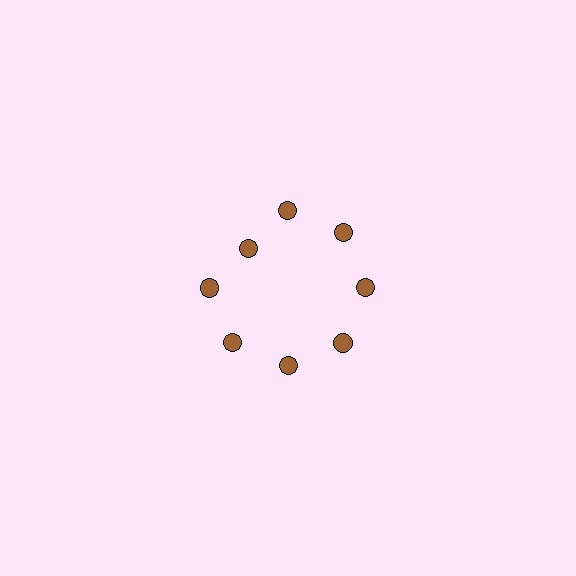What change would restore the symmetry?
The symmetry would be restored by moving it outward, back onto the ring so that all 8 circles sit at equal angles and equal distance from the center.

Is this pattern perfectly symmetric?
No. The 8 brown circles are arranged in a ring, but one element near the 10 o'clock position is pulled inward toward the center, breaking the 8-fold rotational symmetry.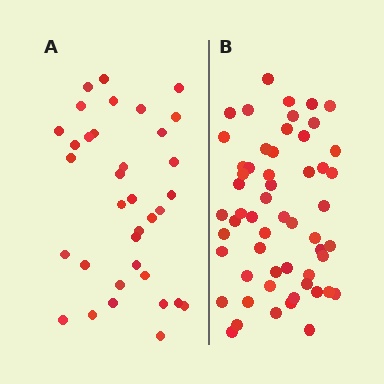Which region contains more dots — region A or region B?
Region B (the right region) has more dots.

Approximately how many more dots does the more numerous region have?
Region B has approximately 20 more dots than region A.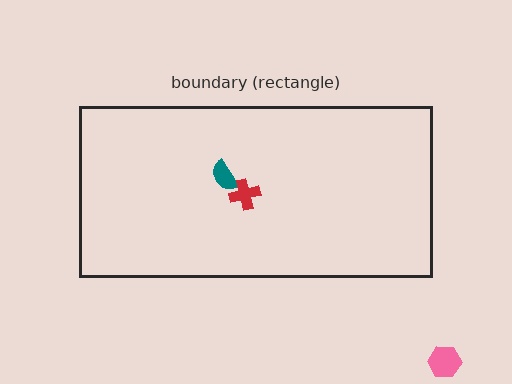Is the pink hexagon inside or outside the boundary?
Outside.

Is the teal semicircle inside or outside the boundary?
Inside.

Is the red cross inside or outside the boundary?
Inside.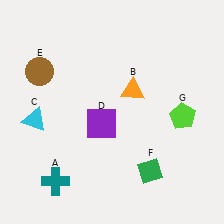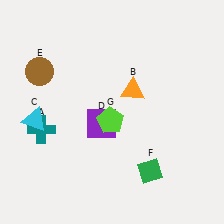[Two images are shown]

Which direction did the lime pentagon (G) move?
The lime pentagon (G) moved left.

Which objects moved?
The objects that moved are: the teal cross (A), the lime pentagon (G).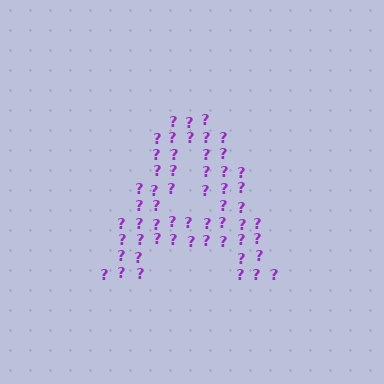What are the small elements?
The small elements are question marks.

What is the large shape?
The large shape is the letter A.